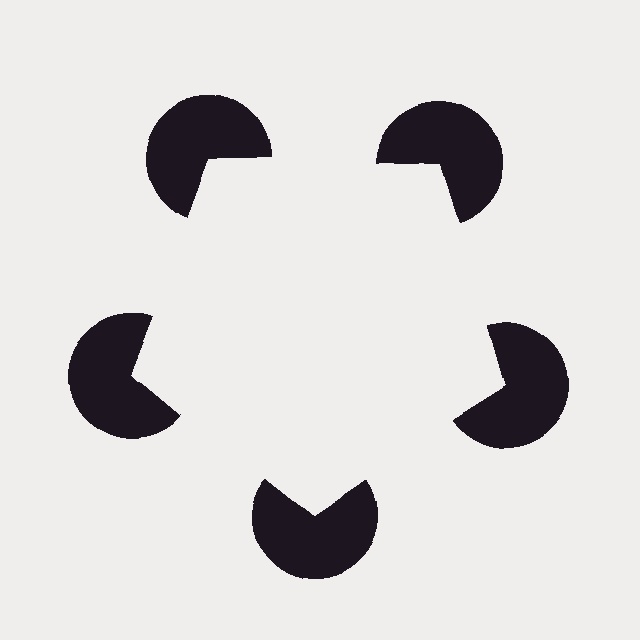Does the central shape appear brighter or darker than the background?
It typically appears slightly brighter than the background, even though no actual brightness change is drawn.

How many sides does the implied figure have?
5 sides.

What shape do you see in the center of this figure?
An illusory pentagon — its edges are inferred from the aligned wedge cuts in the pac-man discs, not physically drawn.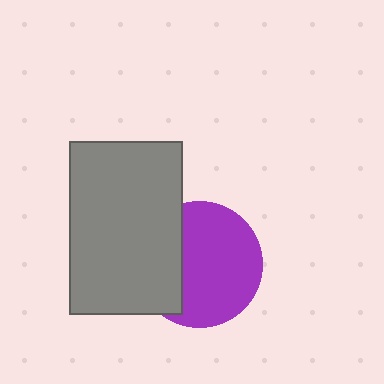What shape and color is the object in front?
The object in front is a gray rectangle.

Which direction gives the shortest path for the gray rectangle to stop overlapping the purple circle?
Moving left gives the shortest separation.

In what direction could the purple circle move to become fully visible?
The purple circle could move right. That would shift it out from behind the gray rectangle entirely.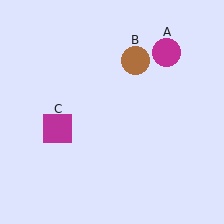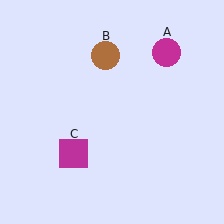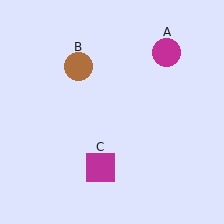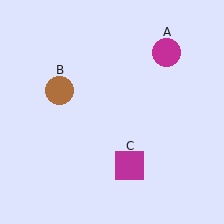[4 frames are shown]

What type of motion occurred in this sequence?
The brown circle (object B), magenta square (object C) rotated counterclockwise around the center of the scene.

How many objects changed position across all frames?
2 objects changed position: brown circle (object B), magenta square (object C).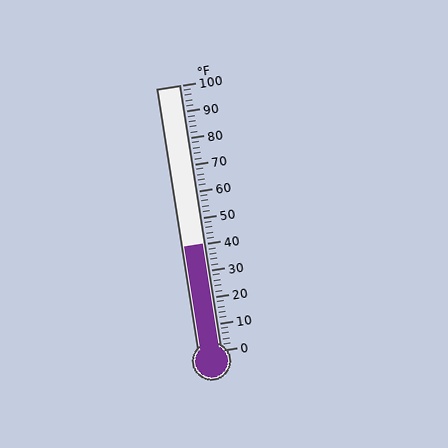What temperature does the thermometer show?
The thermometer shows approximately 40°F.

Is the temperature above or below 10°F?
The temperature is above 10°F.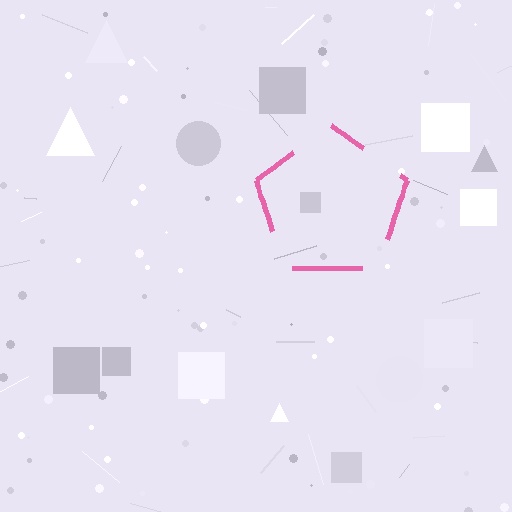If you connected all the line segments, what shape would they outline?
They would outline a pentagon.